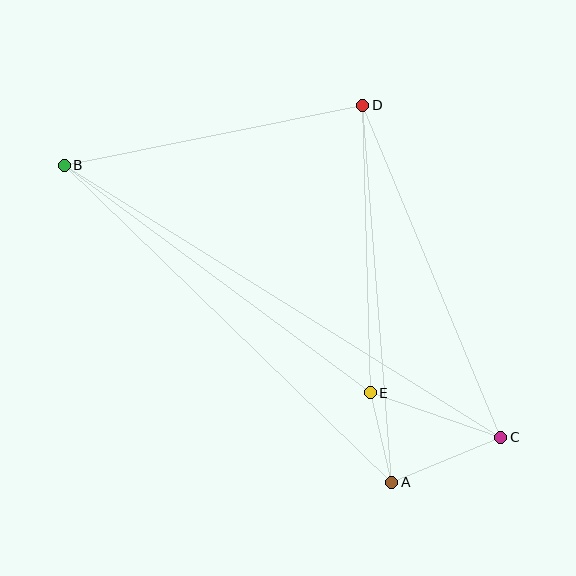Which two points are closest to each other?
Points A and E are closest to each other.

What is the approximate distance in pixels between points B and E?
The distance between B and E is approximately 381 pixels.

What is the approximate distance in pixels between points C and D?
The distance between C and D is approximately 359 pixels.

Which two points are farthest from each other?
Points B and C are farthest from each other.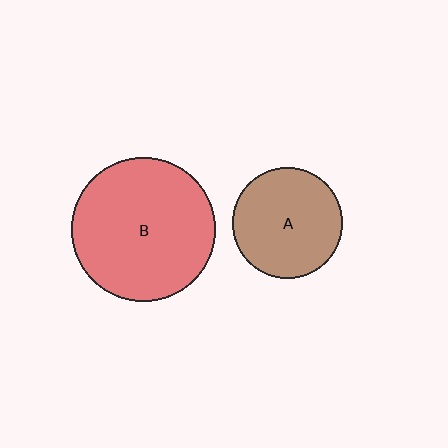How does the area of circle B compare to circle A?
Approximately 1.7 times.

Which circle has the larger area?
Circle B (red).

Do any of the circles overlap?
No, none of the circles overlap.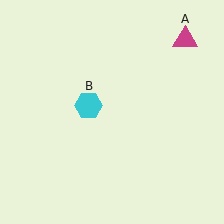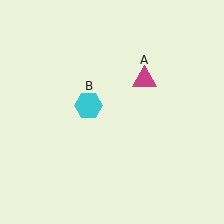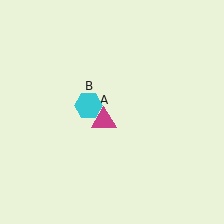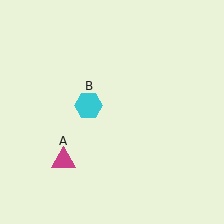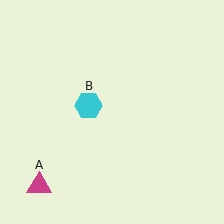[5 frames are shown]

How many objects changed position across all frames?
1 object changed position: magenta triangle (object A).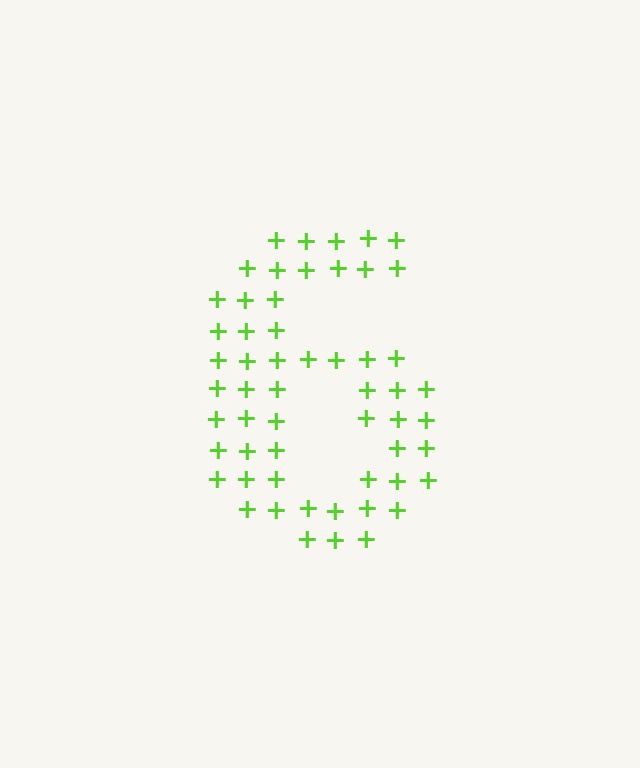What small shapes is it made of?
It is made of small plus signs.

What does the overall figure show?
The overall figure shows the digit 6.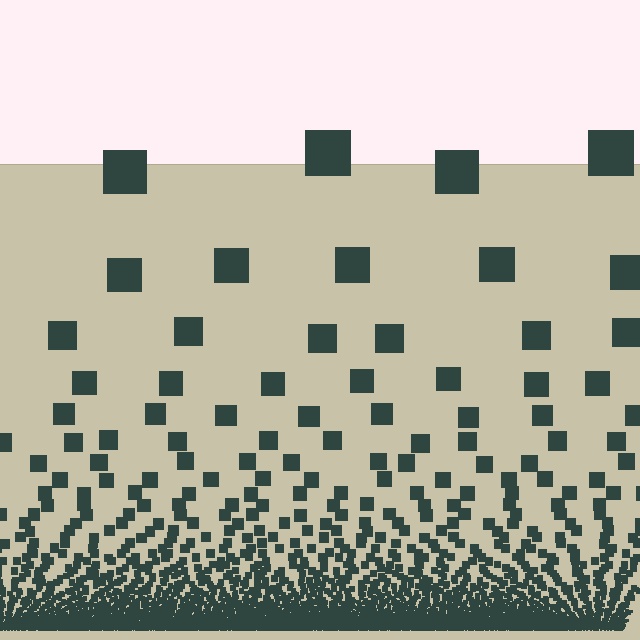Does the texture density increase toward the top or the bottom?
Density increases toward the bottom.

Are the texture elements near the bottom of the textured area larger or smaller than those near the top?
Smaller. The gradient is inverted — elements near the bottom are smaller and denser.